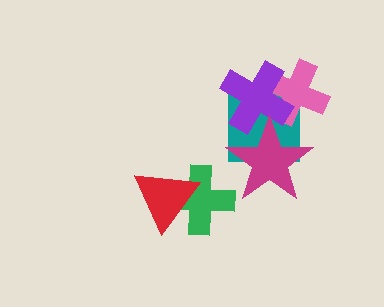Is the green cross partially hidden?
Yes, it is partially covered by another shape.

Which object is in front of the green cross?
The red triangle is in front of the green cross.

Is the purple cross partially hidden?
Yes, it is partially covered by another shape.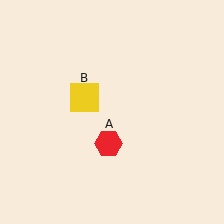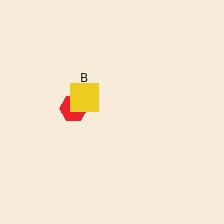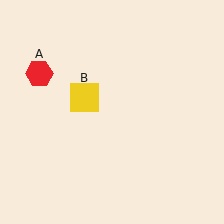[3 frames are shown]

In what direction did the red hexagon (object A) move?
The red hexagon (object A) moved up and to the left.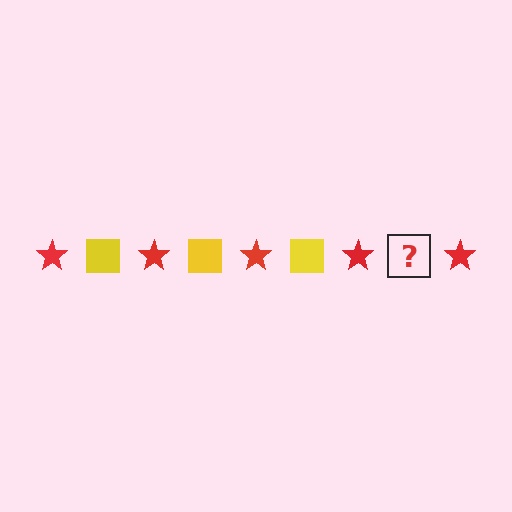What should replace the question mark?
The question mark should be replaced with a yellow square.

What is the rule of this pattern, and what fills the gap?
The rule is that the pattern alternates between red star and yellow square. The gap should be filled with a yellow square.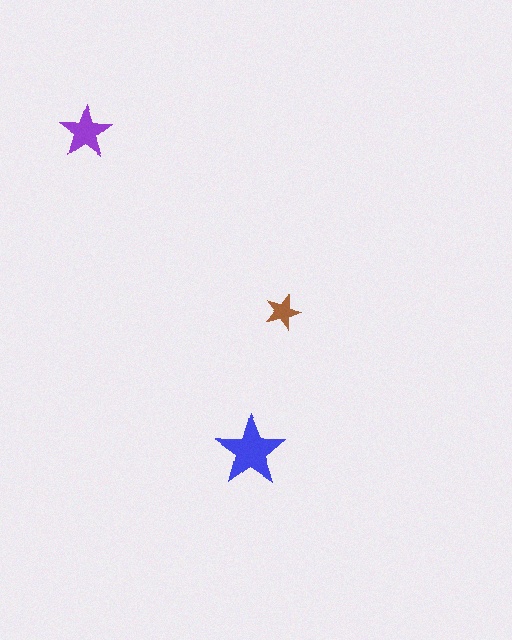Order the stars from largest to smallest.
the blue one, the purple one, the brown one.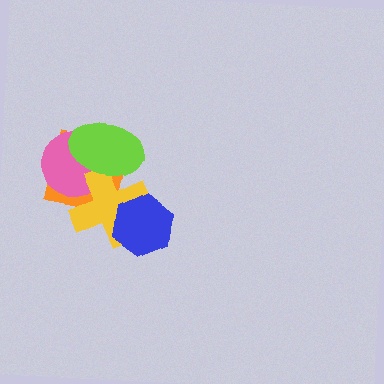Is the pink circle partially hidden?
Yes, it is partially covered by another shape.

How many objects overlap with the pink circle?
3 objects overlap with the pink circle.